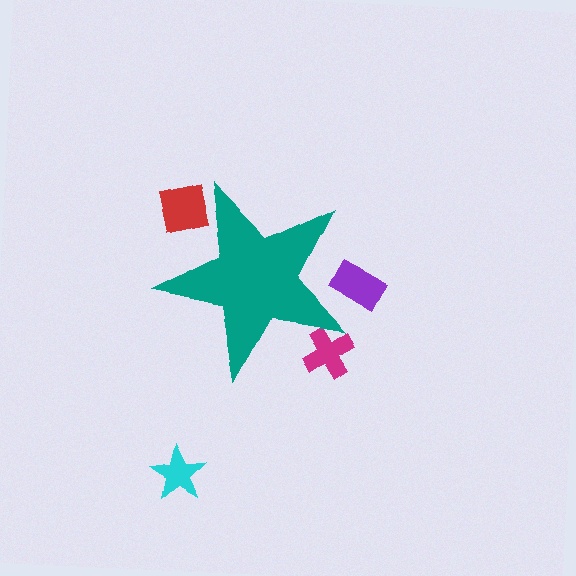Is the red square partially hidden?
Yes, the red square is partially hidden behind the teal star.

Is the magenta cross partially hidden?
Yes, the magenta cross is partially hidden behind the teal star.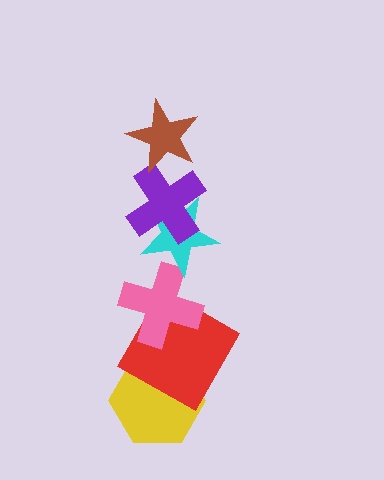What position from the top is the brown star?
The brown star is 1st from the top.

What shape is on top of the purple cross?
The brown star is on top of the purple cross.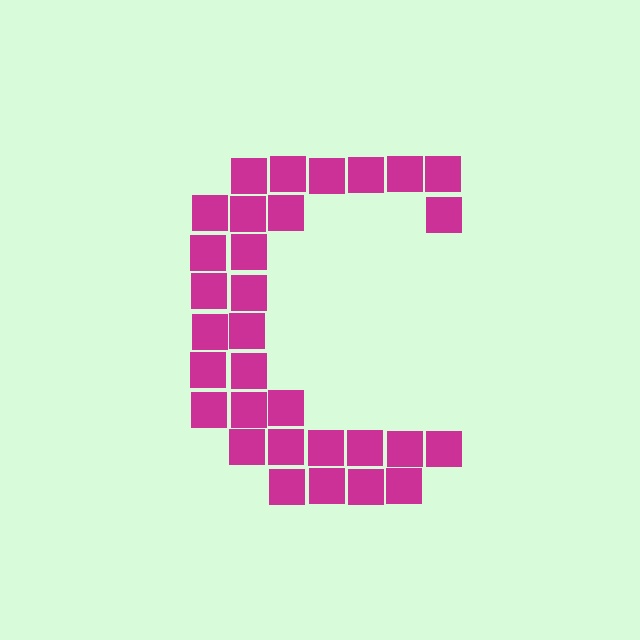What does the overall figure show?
The overall figure shows the letter C.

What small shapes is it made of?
It is made of small squares.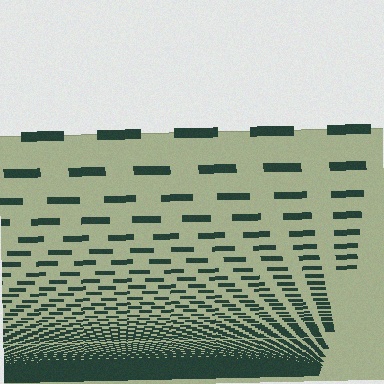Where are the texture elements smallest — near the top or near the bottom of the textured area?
Near the bottom.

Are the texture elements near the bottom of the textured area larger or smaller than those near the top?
Smaller. The gradient is inverted — elements near the bottom are smaller and denser.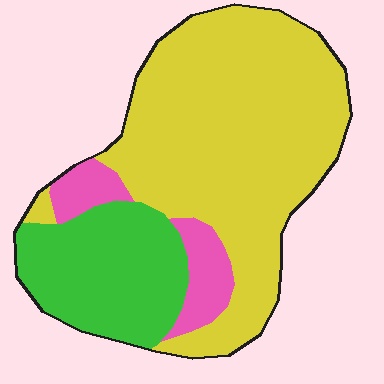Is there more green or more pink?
Green.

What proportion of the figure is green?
Green takes up about one quarter (1/4) of the figure.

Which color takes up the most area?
Yellow, at roughly 65%.